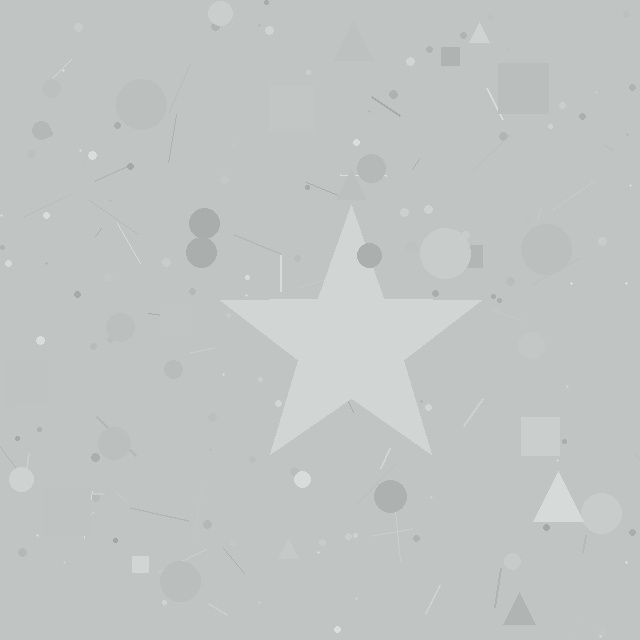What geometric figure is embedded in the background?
A star is embedded in the background.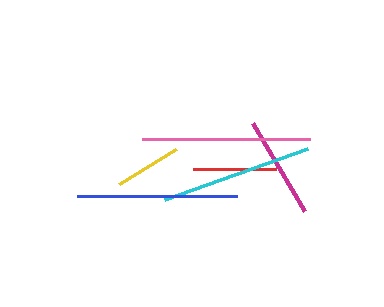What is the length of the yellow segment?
The yellow segment is approximately 67 pixels long.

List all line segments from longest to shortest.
From longest to shortest: pink, blue, cyan, magenta, red, yellow.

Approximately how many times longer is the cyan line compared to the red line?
The cyan line is approximately 1.8 times the length of the red line.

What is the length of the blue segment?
The blue segment is approximately 161 pixels long.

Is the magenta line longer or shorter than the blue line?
The blue line is longer than the magenta line.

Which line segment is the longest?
The pink line is the longest at approximately 167 pixels.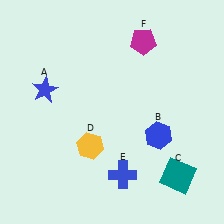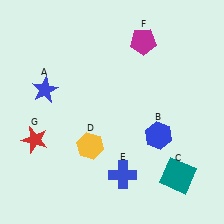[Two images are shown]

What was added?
A red star (G) was added in Image 2.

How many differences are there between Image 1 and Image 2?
There is 1 difference between the two images.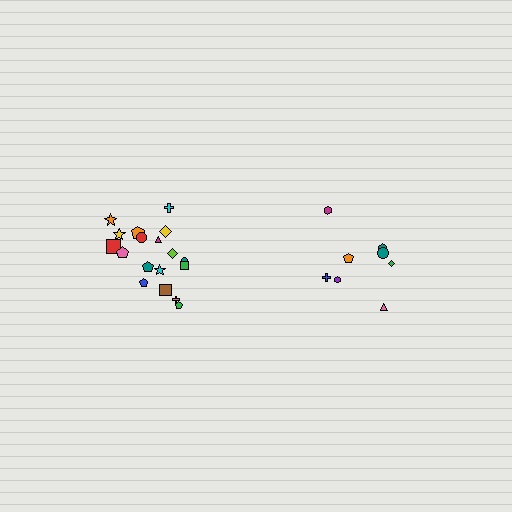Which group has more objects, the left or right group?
The left group.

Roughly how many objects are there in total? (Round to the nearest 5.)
Roughly 25 objects in total.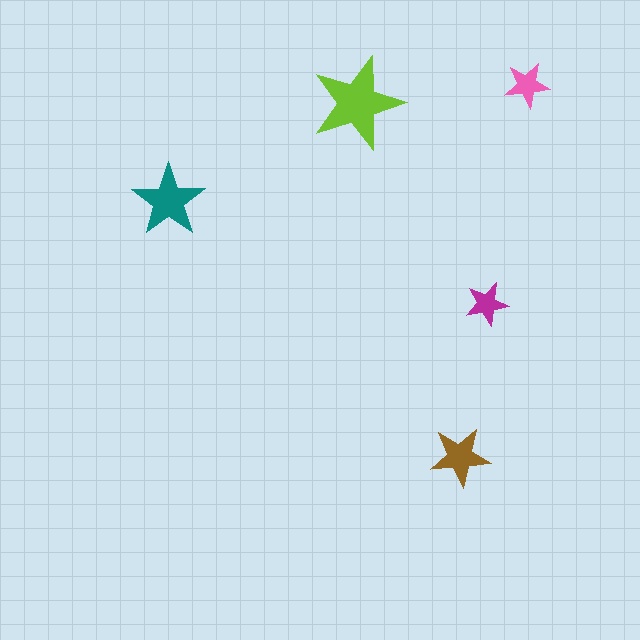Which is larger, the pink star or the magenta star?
The pink one.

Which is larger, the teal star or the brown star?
The teal one.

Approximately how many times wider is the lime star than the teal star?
About 1.5 times wider.